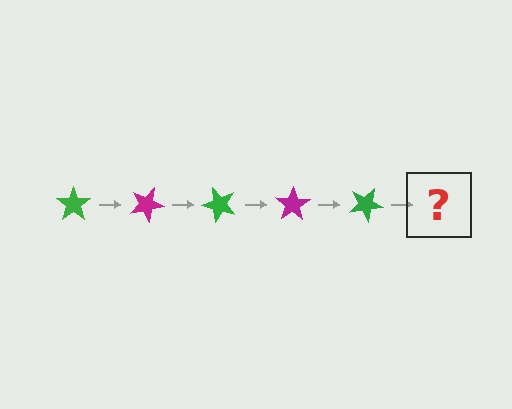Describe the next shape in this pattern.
It should be a magenta star, rotated 125 degrees from the start.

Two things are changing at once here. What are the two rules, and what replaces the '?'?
The two rules are that it rotates 25 degrees each step and the color cycles through green and magenta. The '?' should be a magenta star, rotated 125 degrees from the start.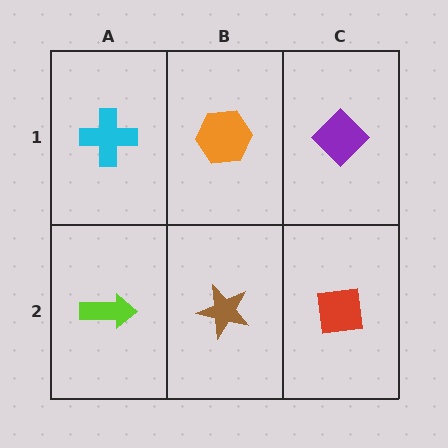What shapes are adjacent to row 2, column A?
A cyan cross (row 1, column A), a brown star (row 2, column B).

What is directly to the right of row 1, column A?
An orange hexagon.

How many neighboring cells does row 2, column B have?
3.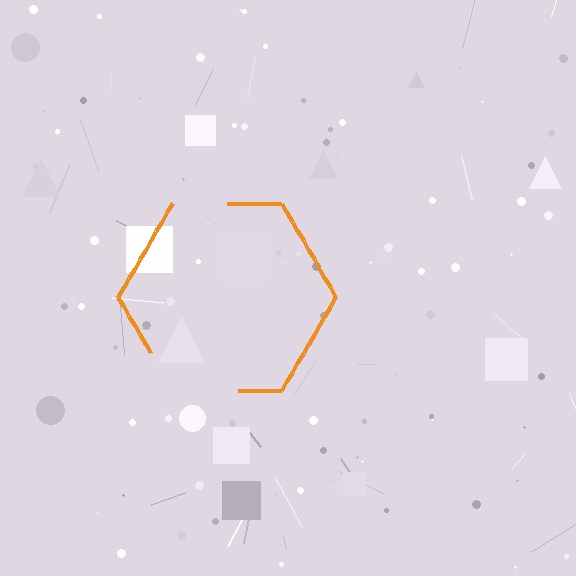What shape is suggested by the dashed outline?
The dashed outline suggests a hexagon.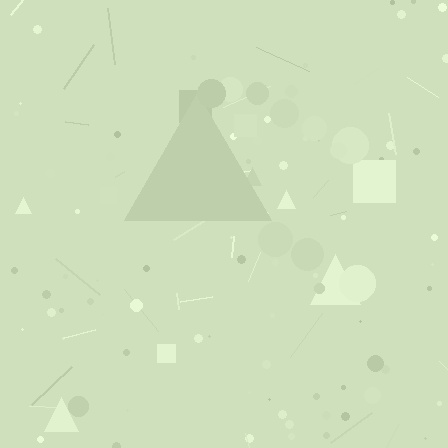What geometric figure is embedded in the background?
A triangle is embedded in the background.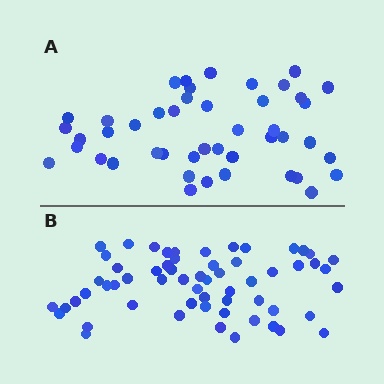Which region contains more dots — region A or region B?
Region B (the bottom region) has more dots.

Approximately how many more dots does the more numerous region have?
Region B has approximately 15 more dots than region A.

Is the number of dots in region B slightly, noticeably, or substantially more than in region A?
Region B has noticeably more, but not dramatically so. The ratio is roughly 1.3 to 1.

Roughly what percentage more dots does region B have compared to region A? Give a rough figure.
About 35% more.